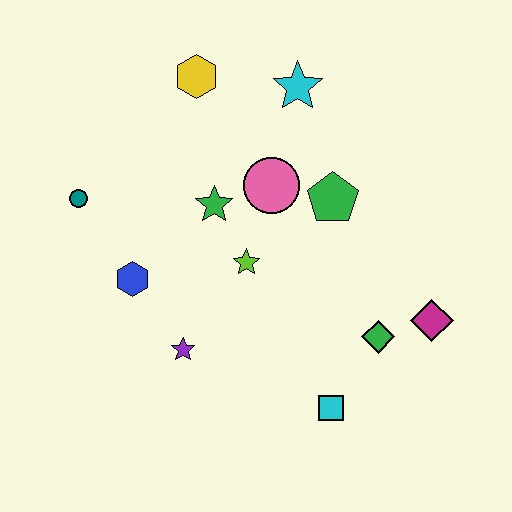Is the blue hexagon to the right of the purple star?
No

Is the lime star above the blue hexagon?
Yes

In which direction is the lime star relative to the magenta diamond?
The lime star is to the left of the magenta diamond.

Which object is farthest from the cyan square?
The yellow hexagon is farthest from the cyan square.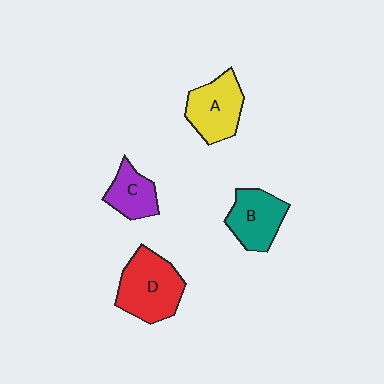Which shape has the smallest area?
Shape C (purple).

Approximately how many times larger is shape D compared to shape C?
Approximately 1.8 times.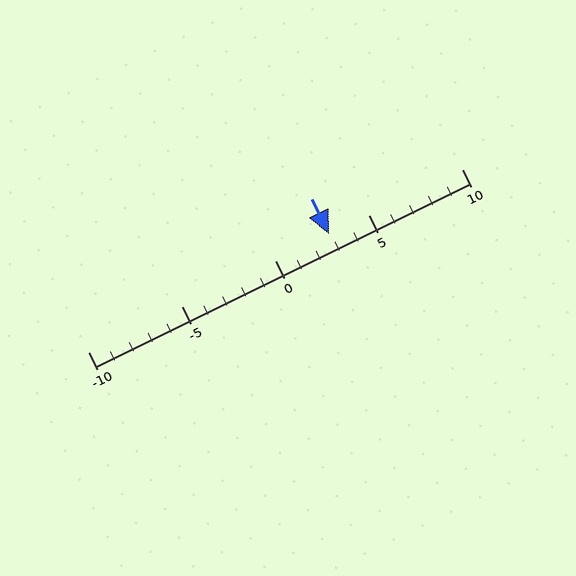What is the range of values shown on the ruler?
The ruler shows values from -10 to 10.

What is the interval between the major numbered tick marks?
The major tick marks are spaced 5 units apart.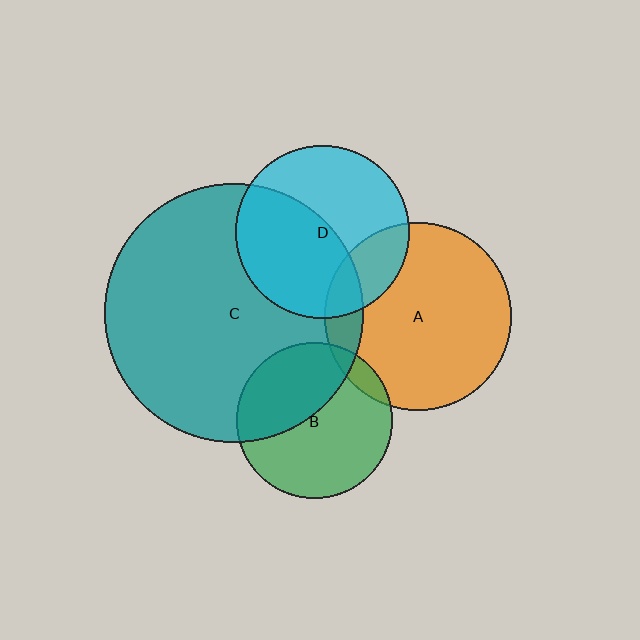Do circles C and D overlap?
Yes.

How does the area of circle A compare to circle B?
Approximately 1.4 times.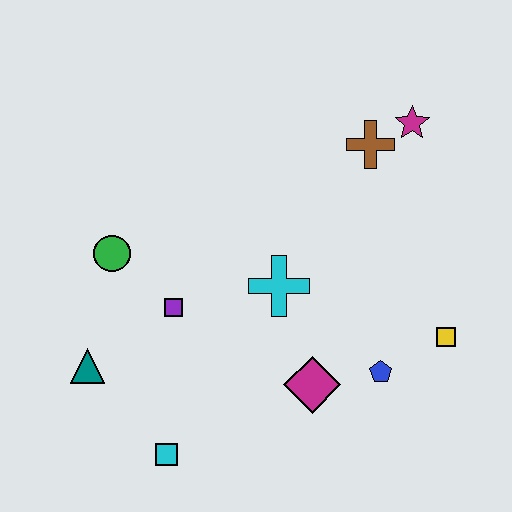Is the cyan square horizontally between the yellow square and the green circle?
Yes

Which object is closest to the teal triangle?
The purple square is closest to the teal triangle.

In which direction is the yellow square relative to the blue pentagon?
The yellow square is to the right of the blue pentagon.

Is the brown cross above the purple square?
Yes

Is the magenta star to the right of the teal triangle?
Yes